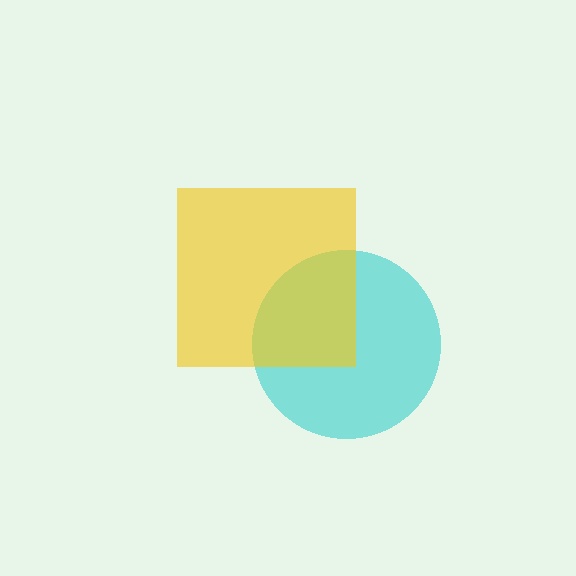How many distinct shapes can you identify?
There are 2 distinct shapes: a cyan circle, a yellow square.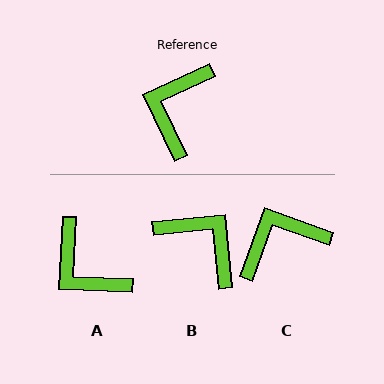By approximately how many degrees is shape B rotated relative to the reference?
Approximately 110 degrees clockwise.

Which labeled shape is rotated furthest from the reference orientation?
B, about 110 degrees away.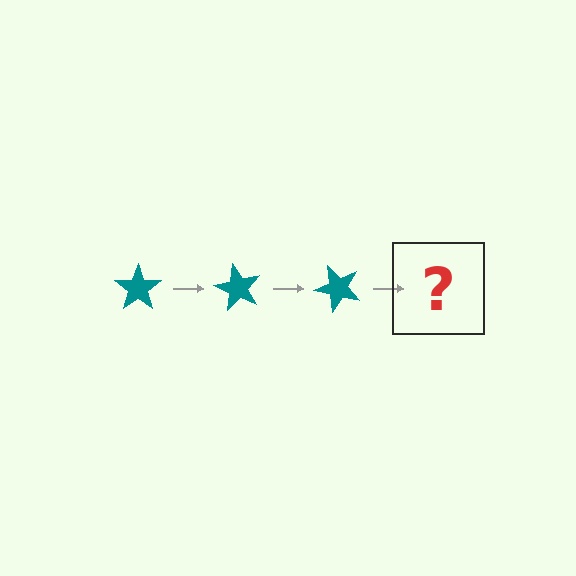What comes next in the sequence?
The next element should be a teal star rotated 180 degrees.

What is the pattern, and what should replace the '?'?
The pattern is that the star rotates 60 degrees each step. The '?' should be a teal star rotated 180 degrees.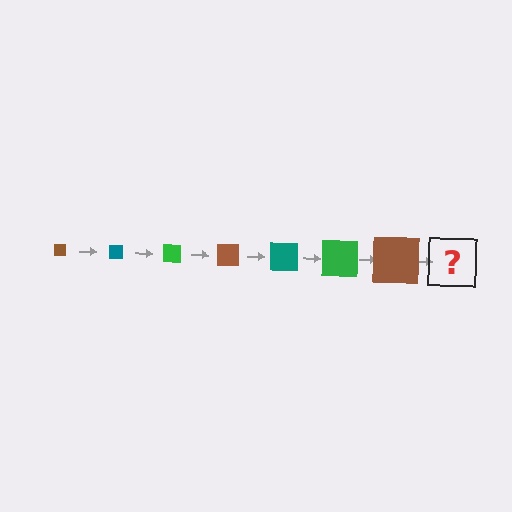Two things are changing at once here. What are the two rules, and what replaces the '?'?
The two rules are that the square grows larger each step and the color cycles through brown, teal, and green. The '?' should be a teal square, larger than the previous one.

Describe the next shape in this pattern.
It should be a teal square, larger than the previous one.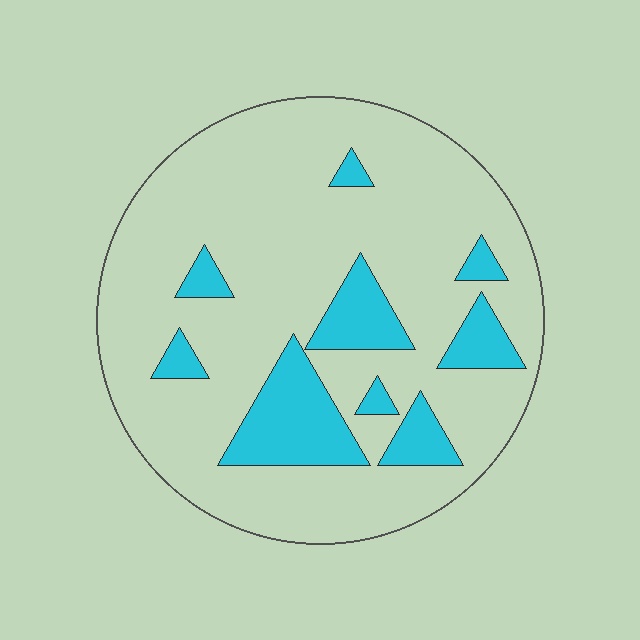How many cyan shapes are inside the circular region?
9.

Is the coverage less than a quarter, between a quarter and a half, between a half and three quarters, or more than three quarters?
Less than a quarter.